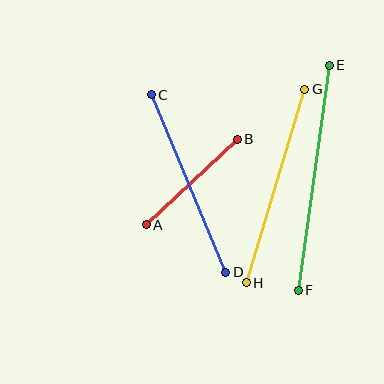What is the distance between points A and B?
The distance is approximately 125 pixels.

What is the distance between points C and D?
The distance is approximately 193 pixels.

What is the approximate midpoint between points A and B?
The midpoint is at approximately (192, 182) pixels.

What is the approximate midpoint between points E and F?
The midpoint is at approximately (314, 178) pixels.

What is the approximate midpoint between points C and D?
The midpoint is at approximately (188, 184) pixels.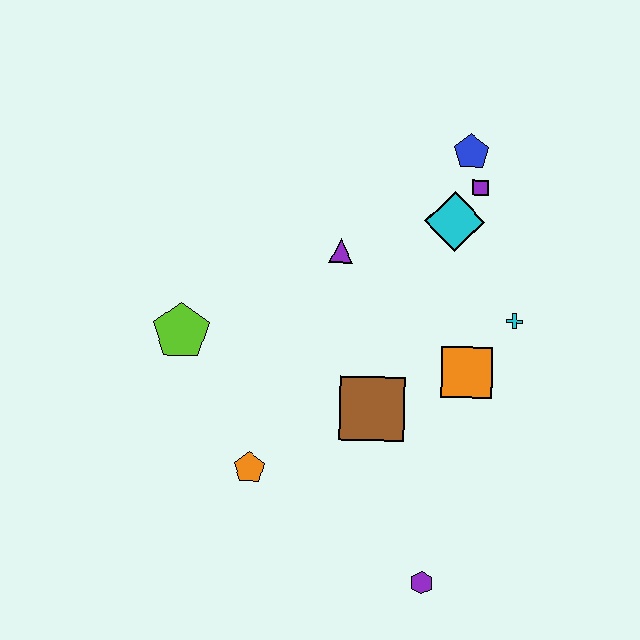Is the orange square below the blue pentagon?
Yes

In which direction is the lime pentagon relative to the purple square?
The lime pentagon is to the left of the purple square.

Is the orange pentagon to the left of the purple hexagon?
Yes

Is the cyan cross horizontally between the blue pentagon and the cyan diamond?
No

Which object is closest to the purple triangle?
The cyan diamond is closest to the purple triangle.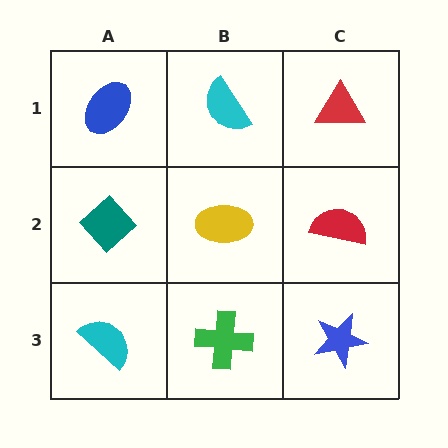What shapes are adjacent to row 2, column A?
A blue ellipse (row 1, column A), a cyan semicircle (row 3, column A), a yellow ellipse (row 2, column B).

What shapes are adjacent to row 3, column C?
A red semicircle (row 2, column C), a green cross (row 3, column B).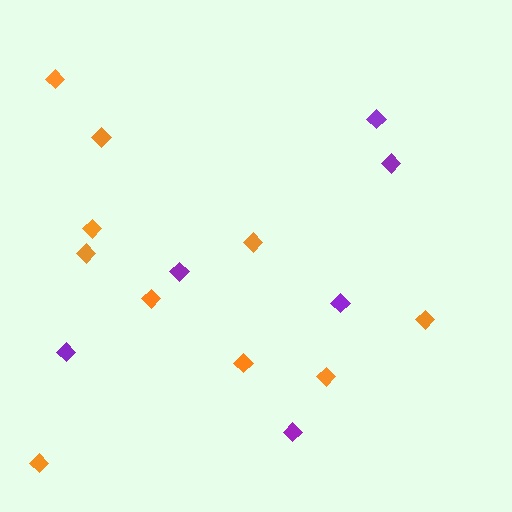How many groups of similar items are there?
There are 2 groups: one group of purple diamonds (6) and one group of orange diamonds (10).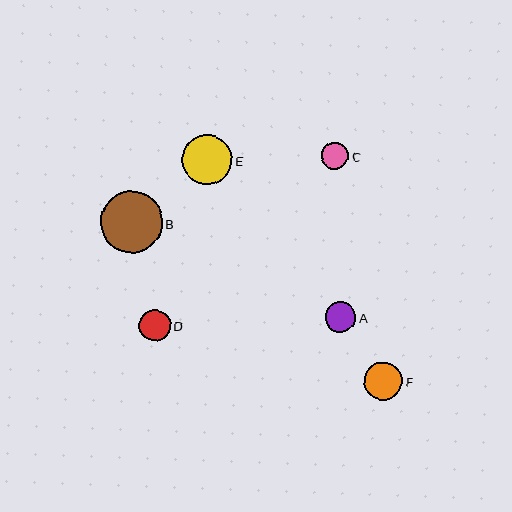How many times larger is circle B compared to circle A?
Circle B is approximately 2.0 times the size of circle A.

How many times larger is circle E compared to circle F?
Circle E is approximately 1.3 times the size of circle F.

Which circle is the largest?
Circle B is the largest with a size of approximately 62 pixels.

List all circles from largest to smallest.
From largest to smallest: B, E, F, D, A, C.